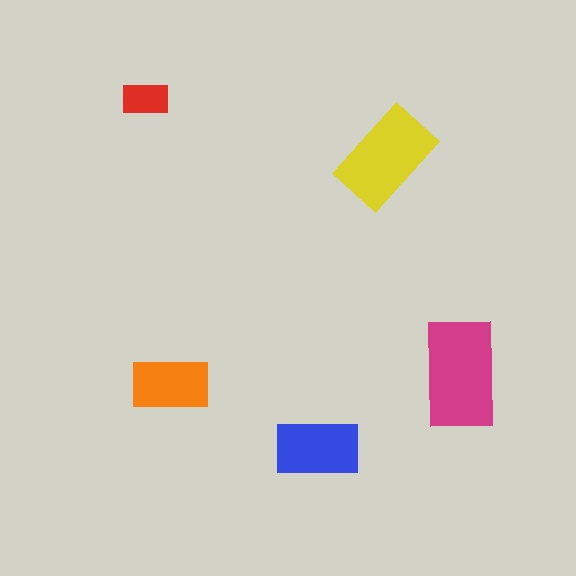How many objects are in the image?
There are 5 objects in the image.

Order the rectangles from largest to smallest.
the magenta one, the yellow one, the blue one, the orange one, the red one.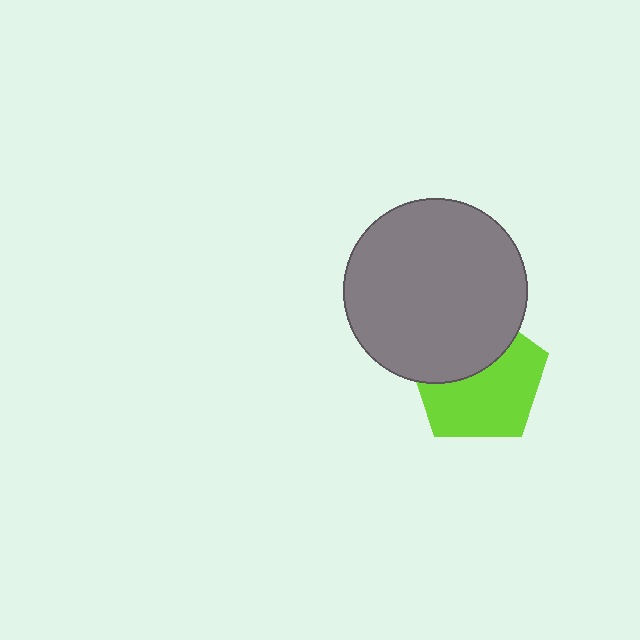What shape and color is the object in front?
The object in front is a gray circle.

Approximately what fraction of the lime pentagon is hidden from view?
Roughly 40% of the lime pentagon is hidden behind the gray circle.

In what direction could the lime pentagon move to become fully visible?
The lime pentagon could move down. That would shift it out from behind the gray circle entirely.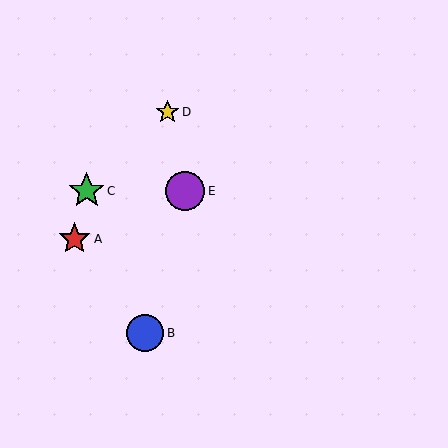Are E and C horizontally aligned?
Yes, both are at y≈191.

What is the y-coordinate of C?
Object C is at y≈191.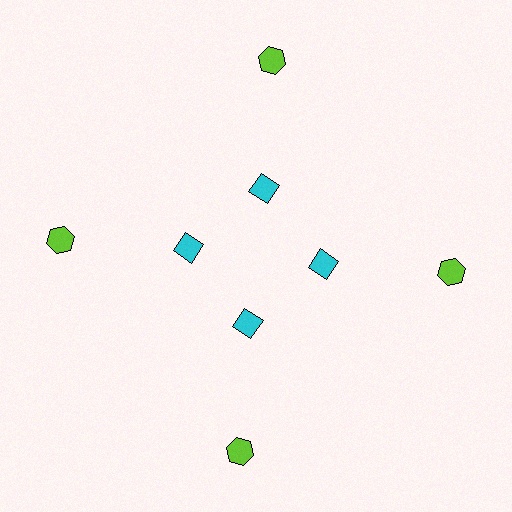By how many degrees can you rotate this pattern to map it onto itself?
The pattern maps onto itself every 90 degrees of rotation.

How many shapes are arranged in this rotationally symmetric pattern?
There are 8 shapes, arranged in 4 groups of 2.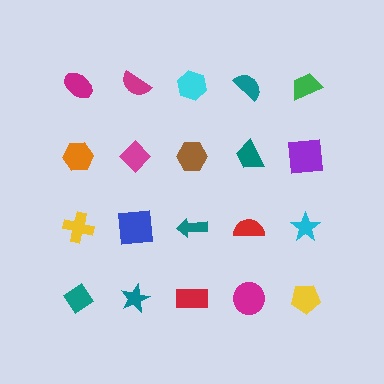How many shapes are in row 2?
5 shapes.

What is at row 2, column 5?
A purple square.